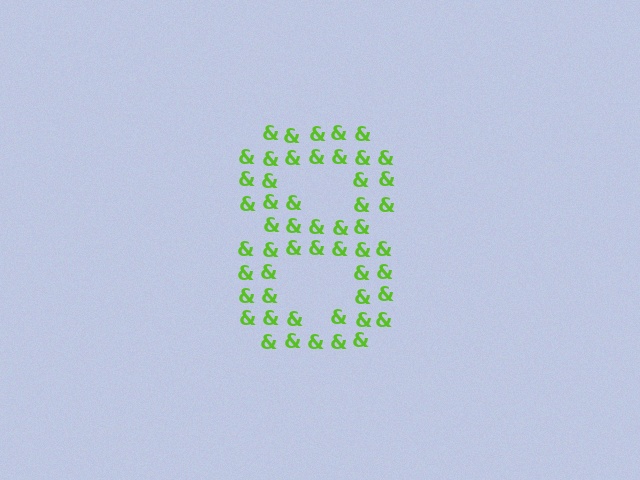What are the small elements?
The small elements are ampersands.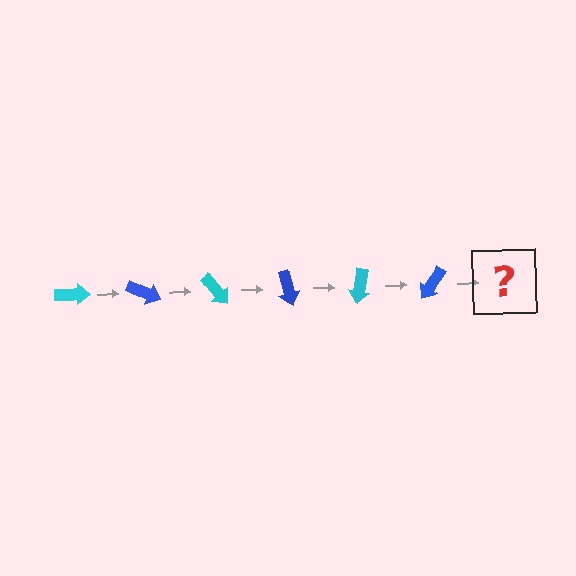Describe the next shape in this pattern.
It should be a cyan arrow, rotated 150 degrees from the start.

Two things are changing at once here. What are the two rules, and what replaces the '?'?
The two rules are that it rotates 25 degrees each step and the color cycles through cyan and blue. The '?' should be a cyan arrow, rotated 150 degrees from the start.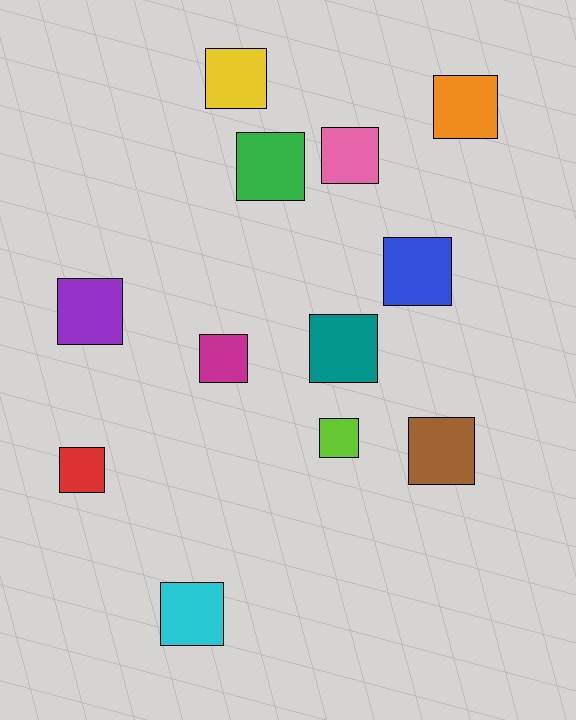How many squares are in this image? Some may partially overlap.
There are 12 squares.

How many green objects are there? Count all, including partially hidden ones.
There is 1 green object.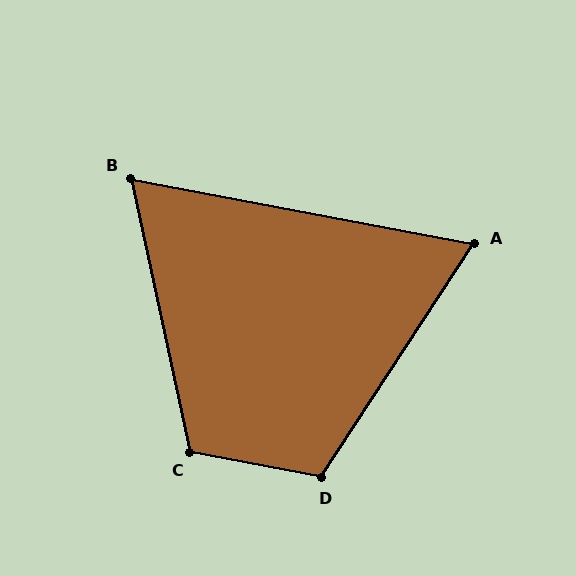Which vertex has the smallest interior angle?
B, at approximately 67 degrees.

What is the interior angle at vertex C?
Approximately 113 degrees (obtuse).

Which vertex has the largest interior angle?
D, at approximately 113 degrees.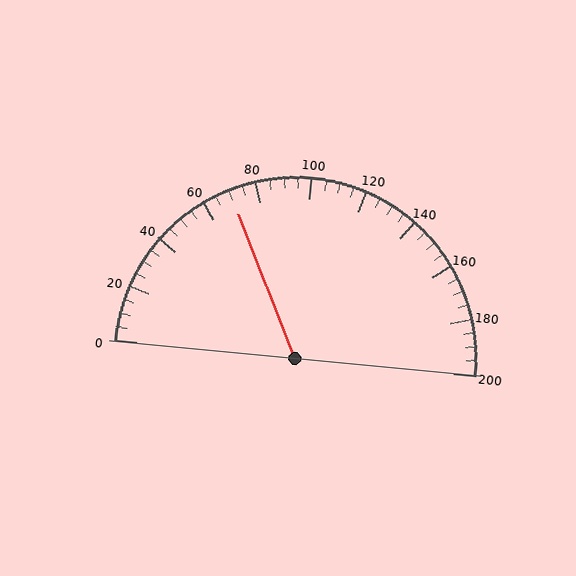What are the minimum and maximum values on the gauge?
The gauge ranges from 0 to 200.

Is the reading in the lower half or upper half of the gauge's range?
The reading is in the lower half of the range (0 to 200).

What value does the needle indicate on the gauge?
The needle indicates approximately 70.